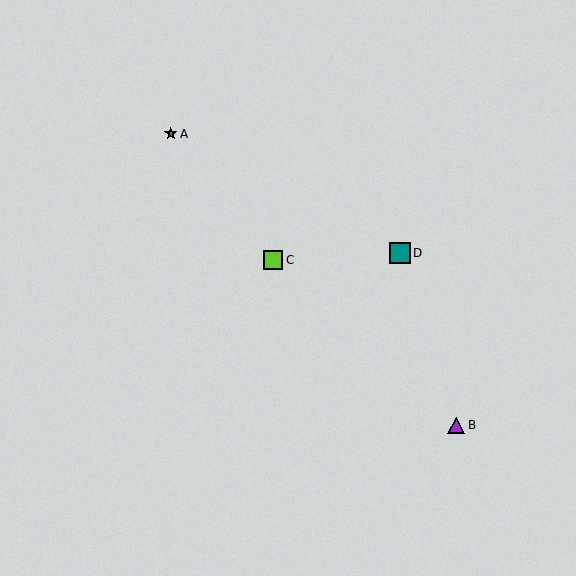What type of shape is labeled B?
Shape B is a purple triangle.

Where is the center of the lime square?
The center of the lime square is at (273, 260).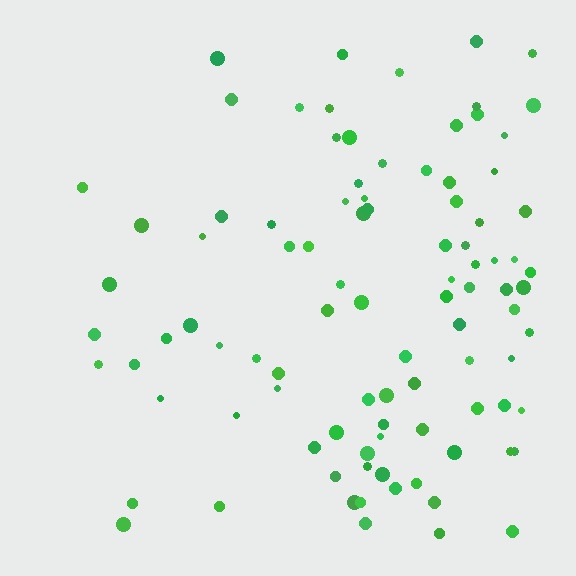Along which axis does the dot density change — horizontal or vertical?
Horizontal.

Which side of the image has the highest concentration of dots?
The right.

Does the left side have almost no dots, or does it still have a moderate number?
Still a moderate number, just noticeably fewer than the right.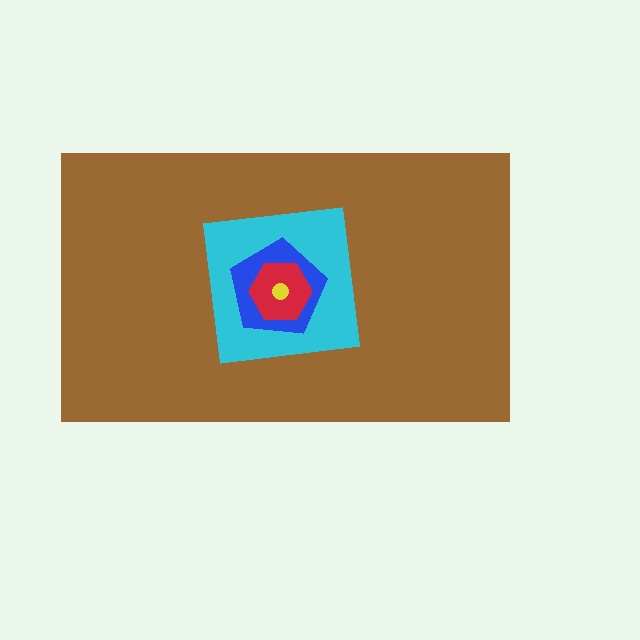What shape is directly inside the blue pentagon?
The red hexagon.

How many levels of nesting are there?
5.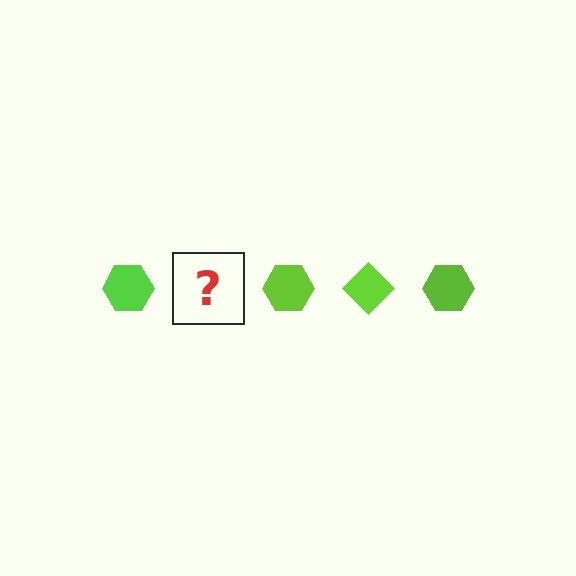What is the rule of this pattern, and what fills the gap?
The rule is that the pattern cycles through hexagon, diamond shapes in lime. The gap should be filled with a lime diamond.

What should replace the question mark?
The question mark should be replaced with a lime diamond.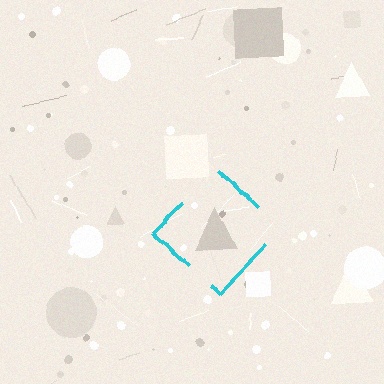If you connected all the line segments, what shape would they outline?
They would outline a diamond.